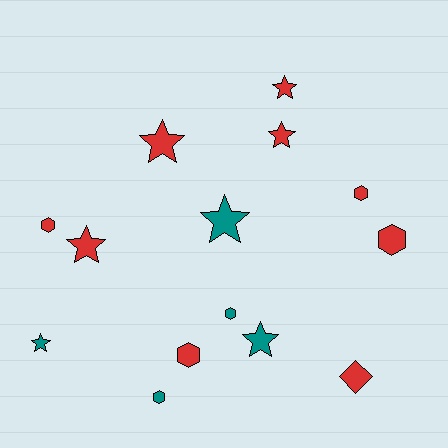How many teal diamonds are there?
There are no teal diamonds.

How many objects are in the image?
There are 14 objects.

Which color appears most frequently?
Red, with 9 objects.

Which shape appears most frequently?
Star, with 7 objects.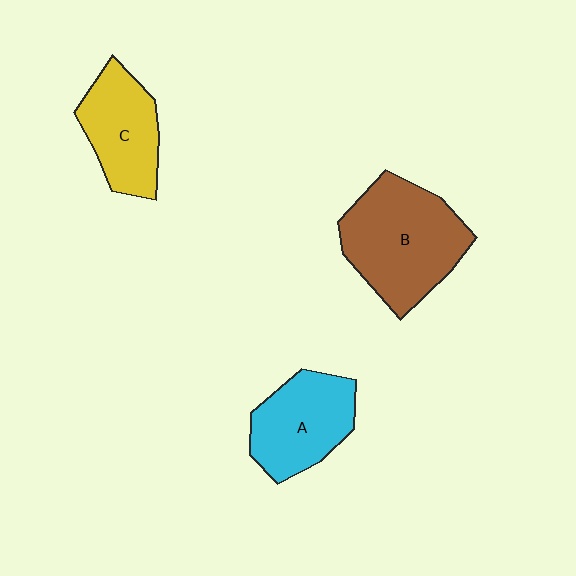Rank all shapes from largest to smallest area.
From largest to smallest: B (brown), A (cyan), C (yellow).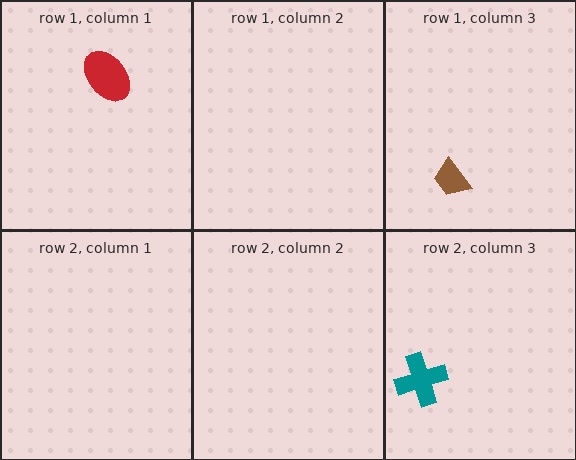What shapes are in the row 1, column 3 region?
The brown trapezoid.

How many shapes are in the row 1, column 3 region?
1.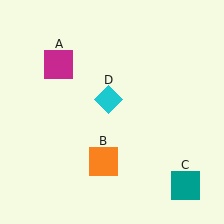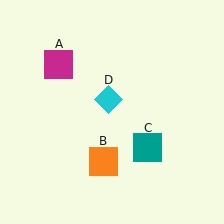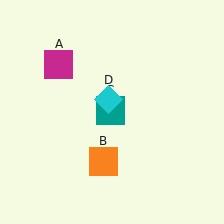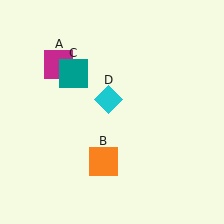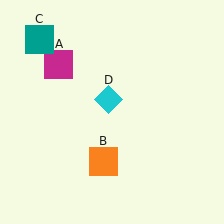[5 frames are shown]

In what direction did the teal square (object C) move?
The teal square (object C) moved up and to the left.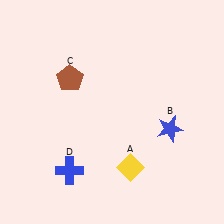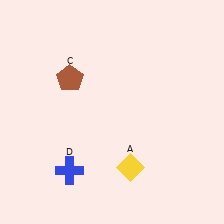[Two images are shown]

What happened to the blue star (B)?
The blue star (B) was removed in Image 2. It was in the bottom-right area of Image 1.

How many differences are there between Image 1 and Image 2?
There is 1 difference between the two images.